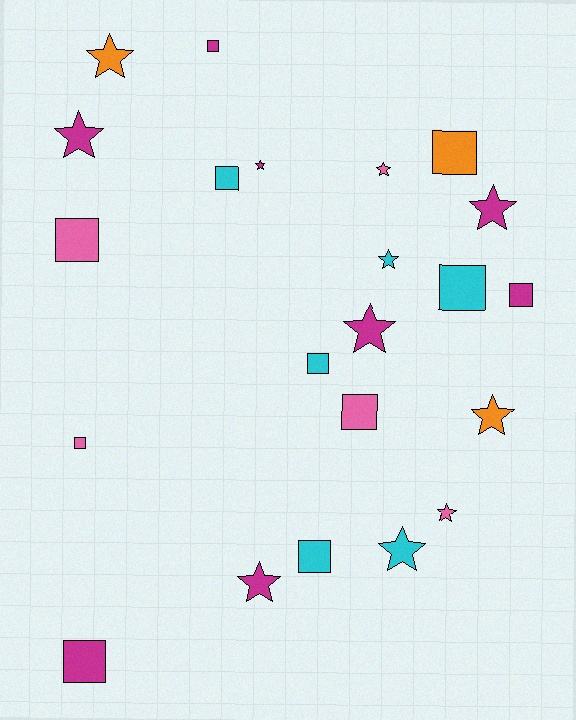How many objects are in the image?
There are 22 objects.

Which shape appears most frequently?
Star, with 11 objects.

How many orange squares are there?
There is 1 orange square.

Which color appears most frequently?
Magenta, with 8 objects.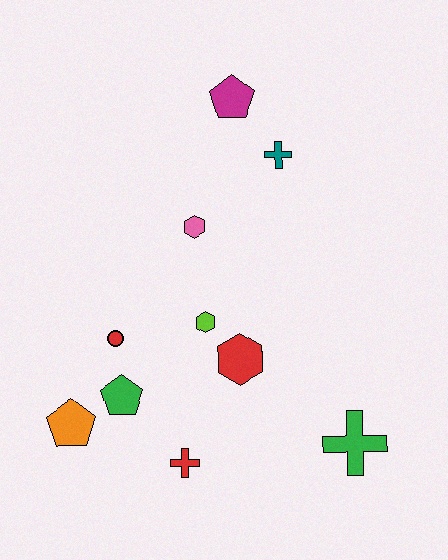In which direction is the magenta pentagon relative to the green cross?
The magenta pentagon is above the green cross.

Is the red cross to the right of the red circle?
Yes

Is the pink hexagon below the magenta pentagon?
Yes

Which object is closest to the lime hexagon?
The red hexagon is closest to the lime hexagon.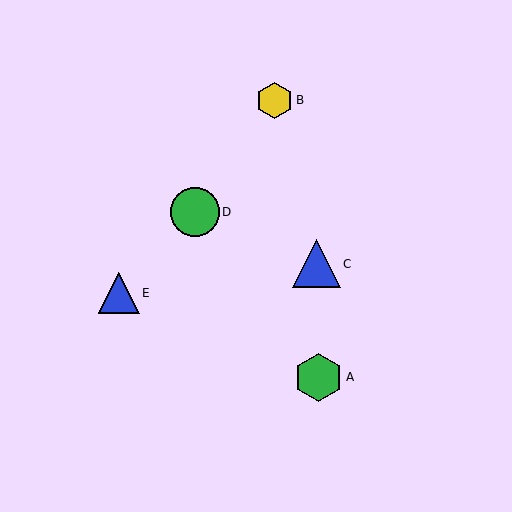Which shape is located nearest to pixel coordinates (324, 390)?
The green hexagon (labeled A) at (319, 377) is nearest to that location.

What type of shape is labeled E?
Shape E is a blue triangle.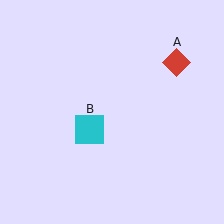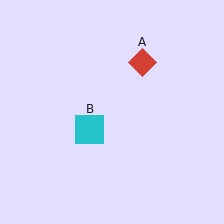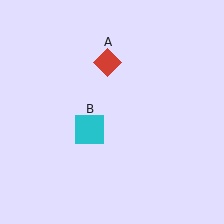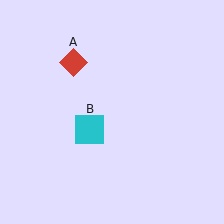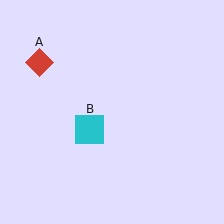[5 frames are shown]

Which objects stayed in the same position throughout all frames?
Cyan square (object B) remained stationary.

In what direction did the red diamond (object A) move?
The red diamond (object A) moved left.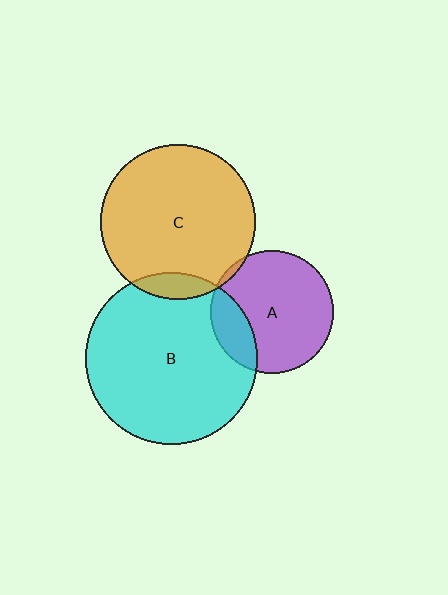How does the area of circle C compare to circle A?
Approximately 1.6 times.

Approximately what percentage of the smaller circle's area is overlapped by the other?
Approximately 10%.